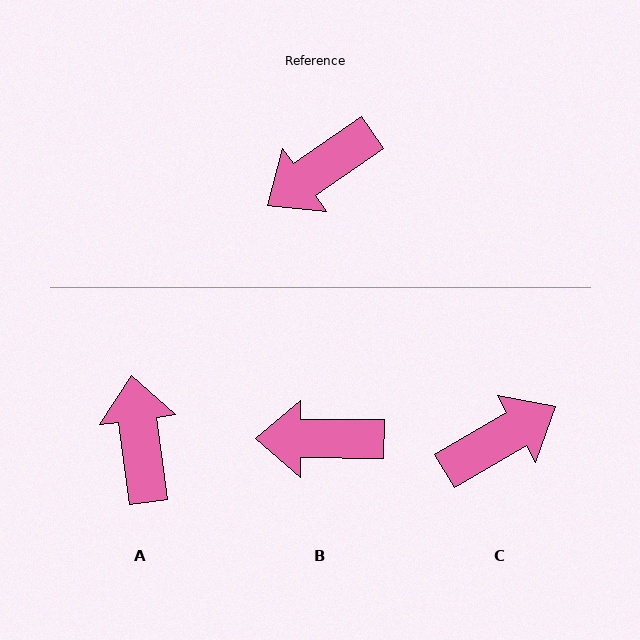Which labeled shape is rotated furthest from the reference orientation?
C, about 175 degrees away.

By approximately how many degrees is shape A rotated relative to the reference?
Approximately 117 degrees clockwise.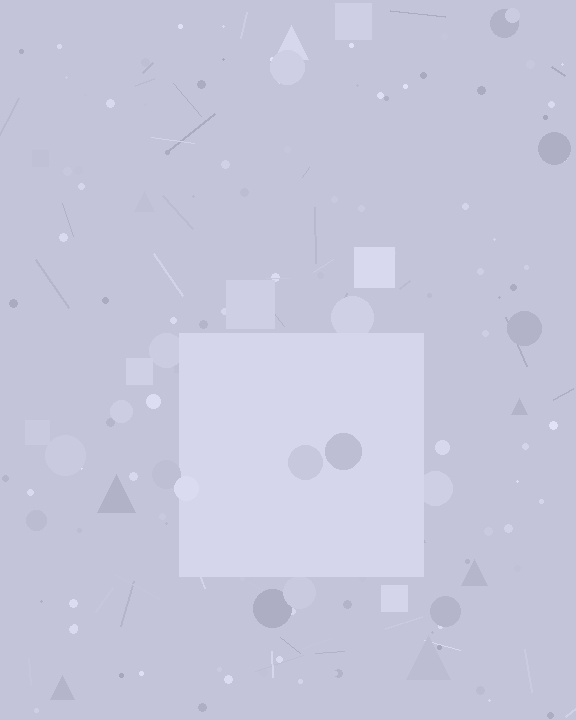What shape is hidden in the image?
A square is hidden in the image.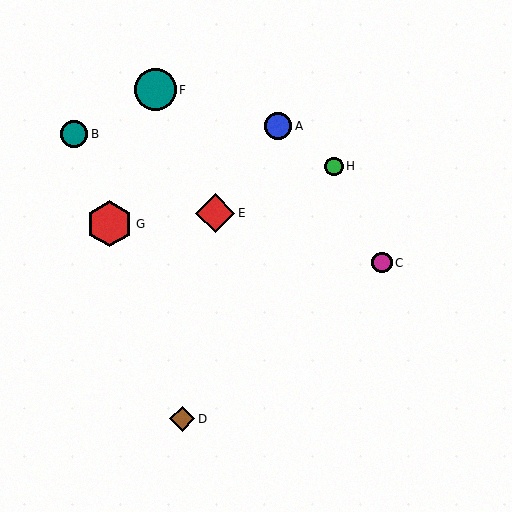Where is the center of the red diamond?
The center of the red diamond is at (215, 213).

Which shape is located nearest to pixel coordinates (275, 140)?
The blue circle (labeled A) at (278, 126) is nearest to that location.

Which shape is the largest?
The red hexagon (labeled G) is the largest.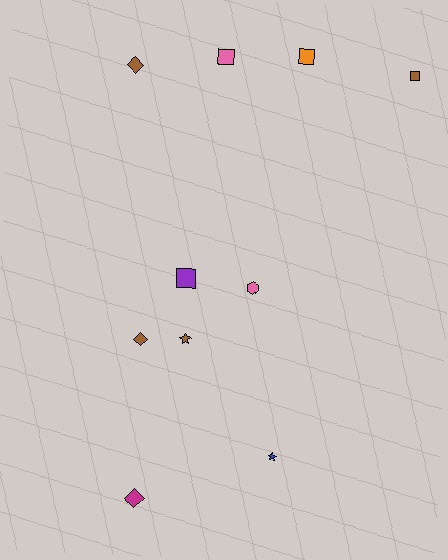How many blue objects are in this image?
There is 1 blue object.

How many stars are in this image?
There are 2 stars.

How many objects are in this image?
There are 10 objects.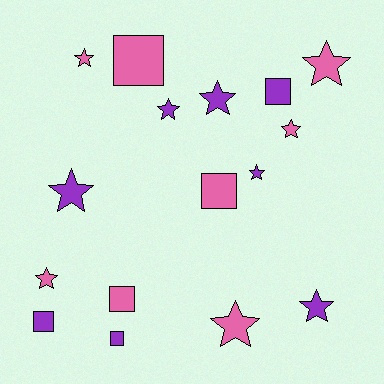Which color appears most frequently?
Purple, with 8 objects.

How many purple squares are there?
There are 3 purple squares.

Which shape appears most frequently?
Star, with 10 objects.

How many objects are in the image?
There are 16 objects.